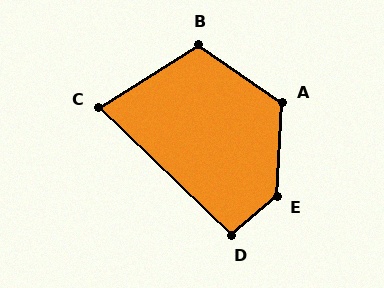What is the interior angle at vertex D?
Approximately 95 degrees (obtuse).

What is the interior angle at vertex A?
Approximately 121 degrees (obtuse).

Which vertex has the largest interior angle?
E, at approximately 134 degrees.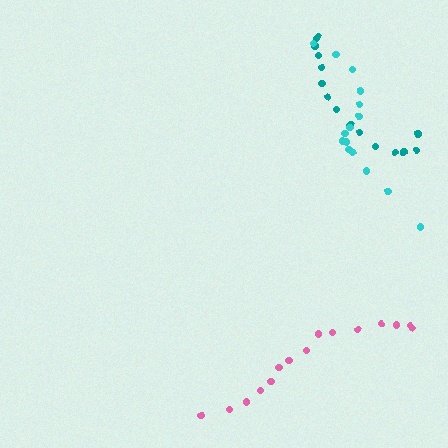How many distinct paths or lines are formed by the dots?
There are 3 distinct paths.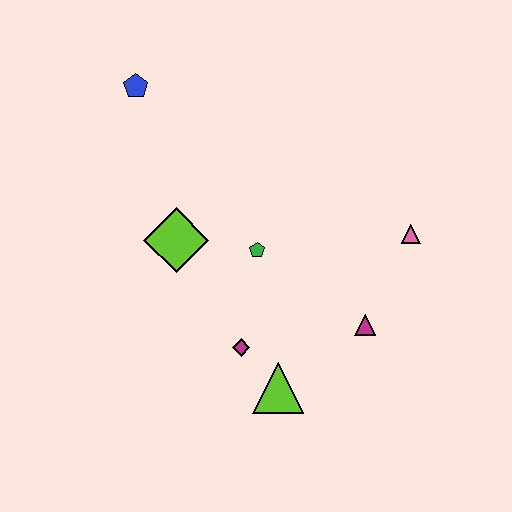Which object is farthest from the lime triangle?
The blue pentagon is farthest from the lime triangle.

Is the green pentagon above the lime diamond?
No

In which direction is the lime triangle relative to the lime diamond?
The lime triangle is below the lime diamond.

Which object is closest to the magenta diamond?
The lime triangle is closest to the magenta diamond.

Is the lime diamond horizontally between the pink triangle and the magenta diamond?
No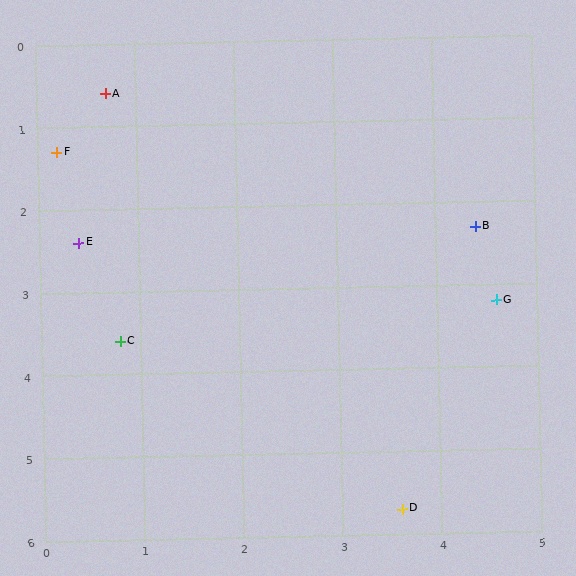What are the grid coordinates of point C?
Point C is at approximately (0.8, 3.6).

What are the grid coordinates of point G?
Point G is at approximately (4.6, 3.2).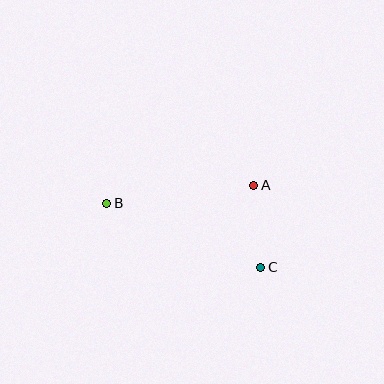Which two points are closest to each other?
Points A and C are closest to each other.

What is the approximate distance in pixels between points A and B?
The distance between A and B is approximately 148 pixels.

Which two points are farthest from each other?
Points B and C are farthest from each other.